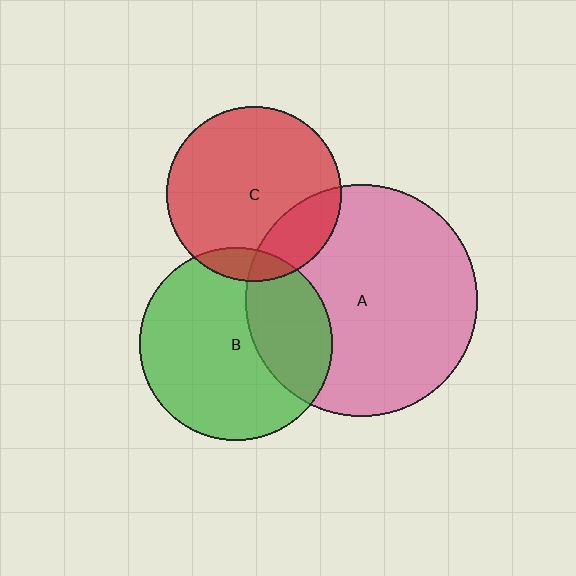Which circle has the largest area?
Circle A (pink).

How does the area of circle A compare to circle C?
Approximately 1.8 times.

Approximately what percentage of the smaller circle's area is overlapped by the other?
Approximately 20%.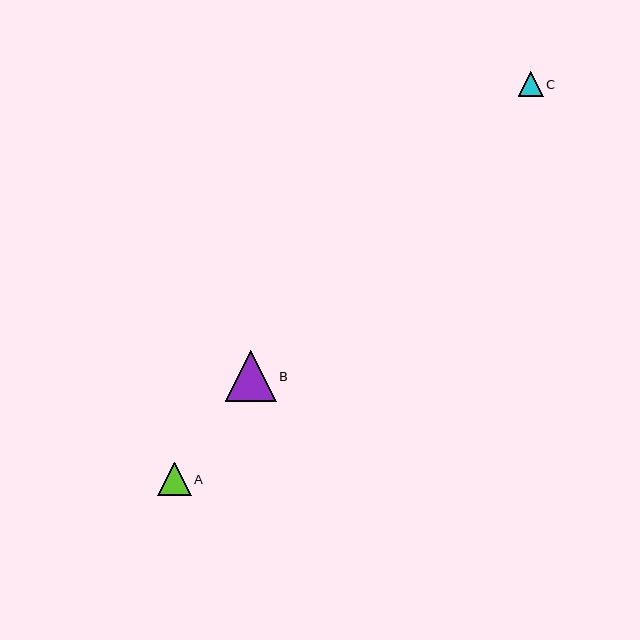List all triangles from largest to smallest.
From largest to smallest: B, A, C.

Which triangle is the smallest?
Triangle C is the smallest with a size of approximately 25 pixels.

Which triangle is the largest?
Triangle B is the largest with a size of approximately 51 pixels.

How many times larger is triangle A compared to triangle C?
Triangle A is approximately 1.3 times the size of triangle C.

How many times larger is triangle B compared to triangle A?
Triangle B is approximately 1.5 times the size of triangle A.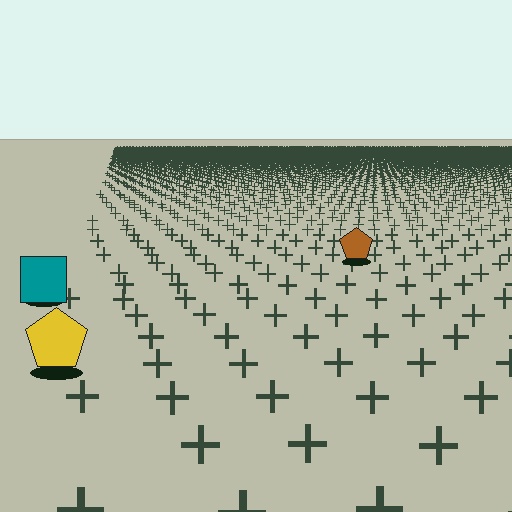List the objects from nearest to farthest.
From nearest to farthest: the yellow pentagon, the teal square, the brown pentagon.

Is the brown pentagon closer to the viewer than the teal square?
No. The teal square is closer — you can tell from the texture gradient: the ground texture is coarser near it.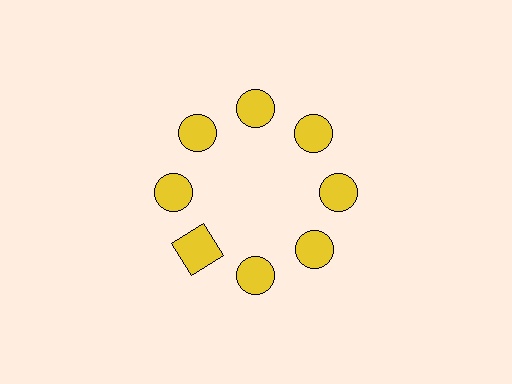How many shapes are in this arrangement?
There are 8 shapes arranged in a ring pattern.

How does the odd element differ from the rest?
It has a different shape: square instead of circle.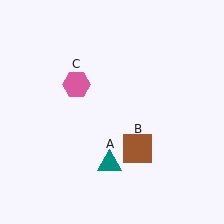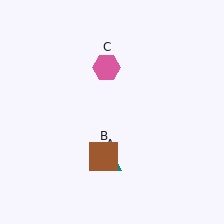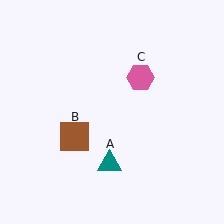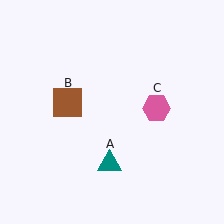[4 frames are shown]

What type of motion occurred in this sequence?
The brown square (object B), pink hexagon (object C) rotated clockwise around the center of the scene.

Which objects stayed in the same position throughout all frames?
Teal triangle (object A) remained stationary.